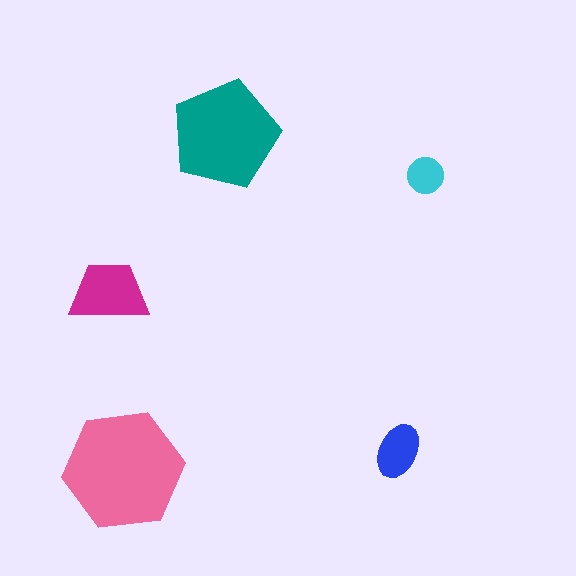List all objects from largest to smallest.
The pink hexagon, the teal pentagon, the magenta trapezoid, the blue ellipse, the cyan circle.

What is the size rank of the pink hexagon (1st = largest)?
1st.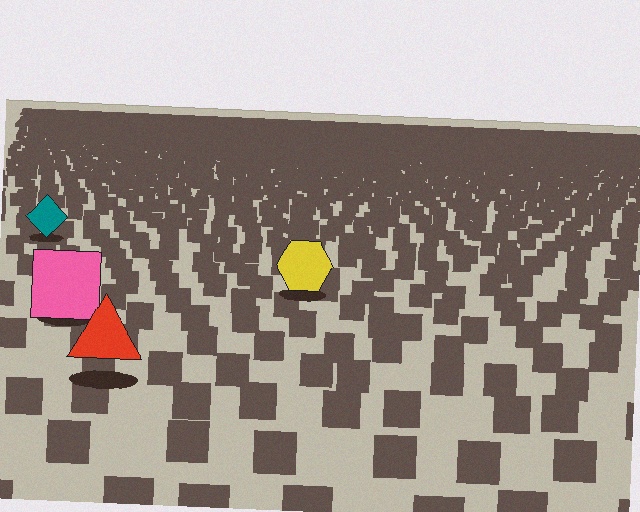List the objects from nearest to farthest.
From nearest to farthest: the red triangle, the pink square, the yellow hexagon, the teal diamond.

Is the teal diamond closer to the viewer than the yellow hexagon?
No. The yellow hexagon is closer — you can tell from the texture gradient: the ground texture is coarser near it.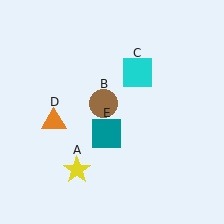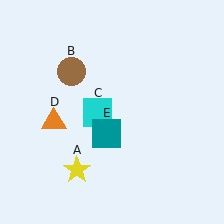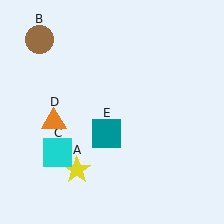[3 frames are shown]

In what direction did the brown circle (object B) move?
The brown circle (object B) moved up and to the left.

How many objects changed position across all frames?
2 objects changed position: brown circle (object B), cyan square (object C).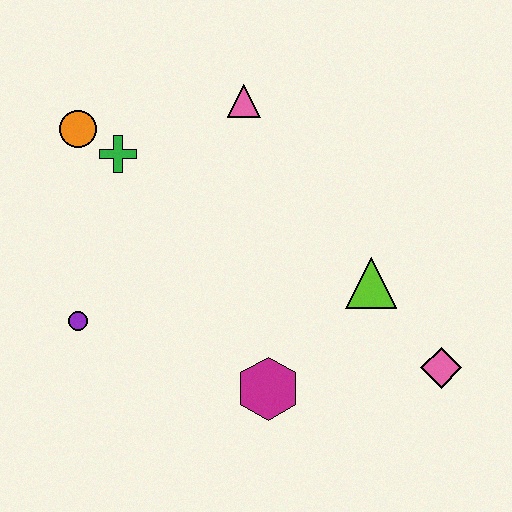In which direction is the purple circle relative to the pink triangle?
The purple circle is below the pink triangle.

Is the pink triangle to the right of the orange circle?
Yes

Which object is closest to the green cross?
The orange circle is closest to the green cross.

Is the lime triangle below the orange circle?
Yes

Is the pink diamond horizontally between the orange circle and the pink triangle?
No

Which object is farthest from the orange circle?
The pink diamond is farthest from the orange circle.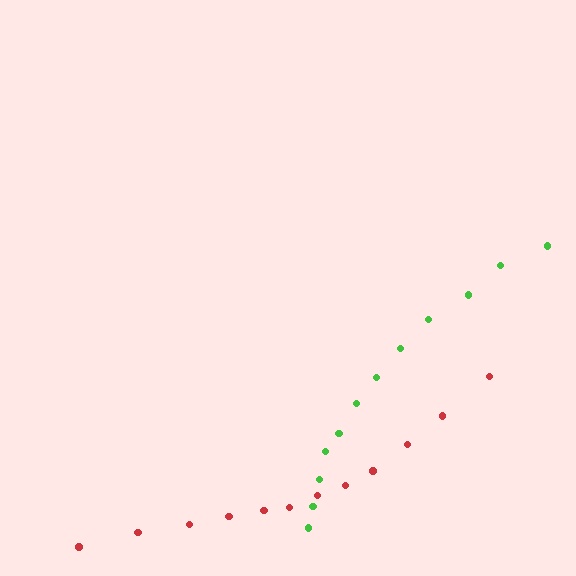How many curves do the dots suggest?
There are 2 distinct paths.